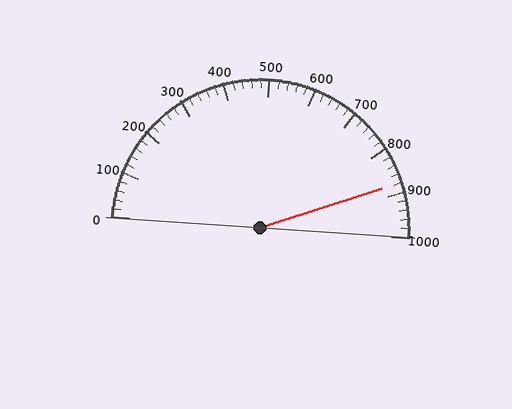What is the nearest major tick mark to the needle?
The nearest major tick mark is 900.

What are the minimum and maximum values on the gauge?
The gauge ranges from 0 to 1000.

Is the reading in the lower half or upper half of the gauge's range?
The reading is in the upper half of the range (0 to 1000).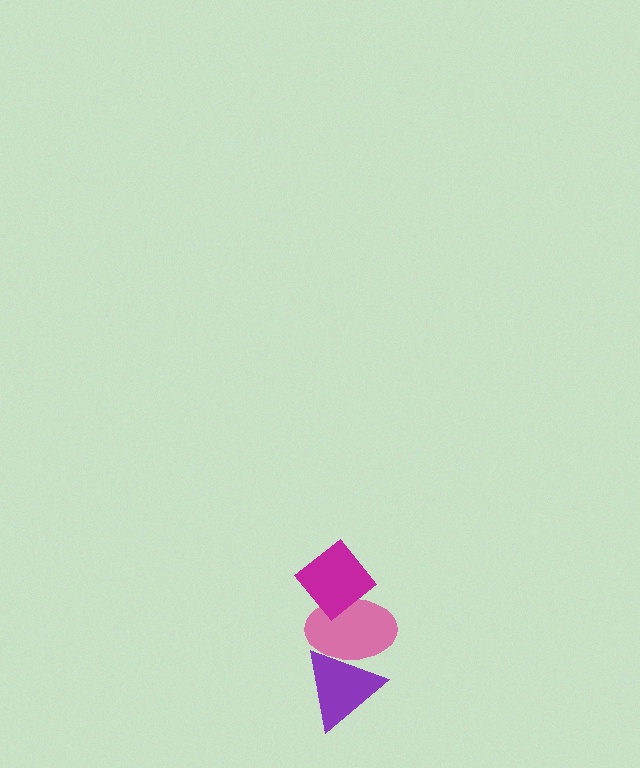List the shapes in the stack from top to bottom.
From top to bottom: the magenta diamond, the pink ellipse, the purple triangle.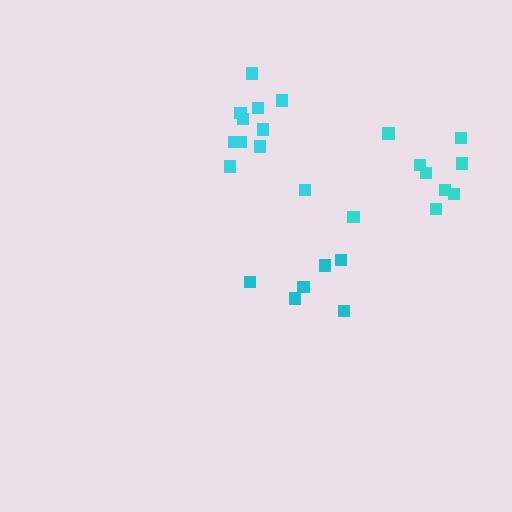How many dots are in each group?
Group 1: 11 dots, Group 2: 6 dots, Group 3: 9 dots (26 total).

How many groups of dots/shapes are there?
There are 3 groups.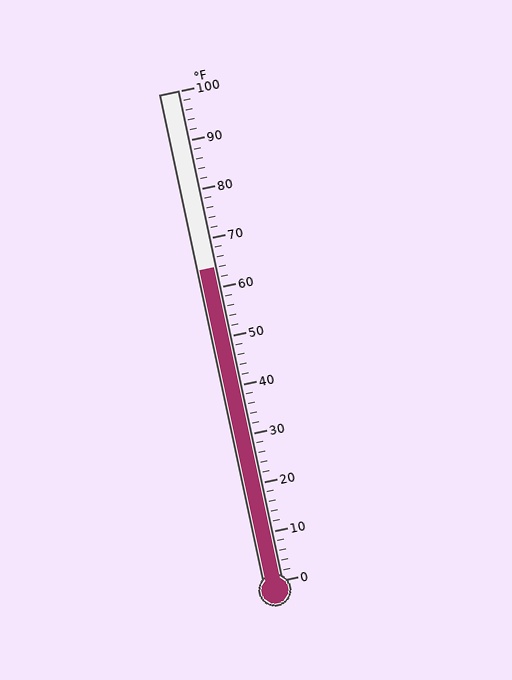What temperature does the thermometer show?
The thermometer shows approximately 64°F.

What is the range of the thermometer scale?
The thermometer scale ranges from 0°F to 100°F.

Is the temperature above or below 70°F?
The temperature is below 70°F.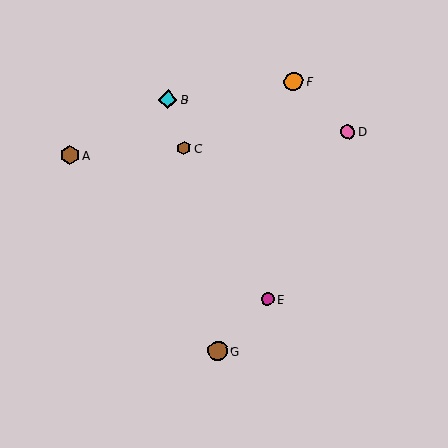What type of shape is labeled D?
Shape D is a pink circle.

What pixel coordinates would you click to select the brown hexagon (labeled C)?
Click at (184, 148) to select the brown hexagon C.